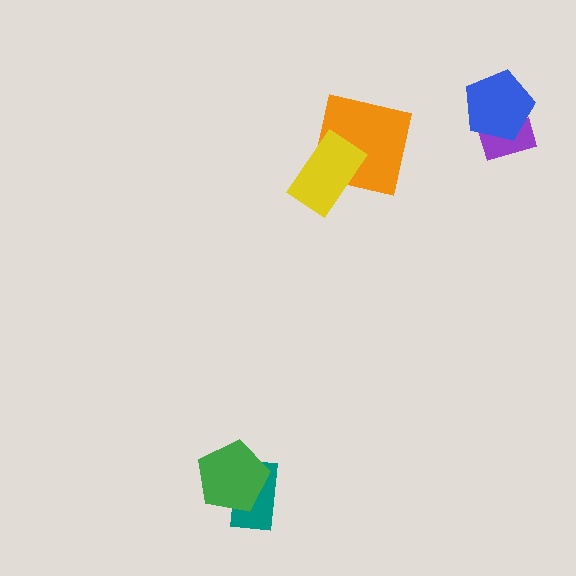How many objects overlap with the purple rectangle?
1 object overlaps with the purple rectangle.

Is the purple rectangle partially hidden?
Yes, it is partially covered by another shape.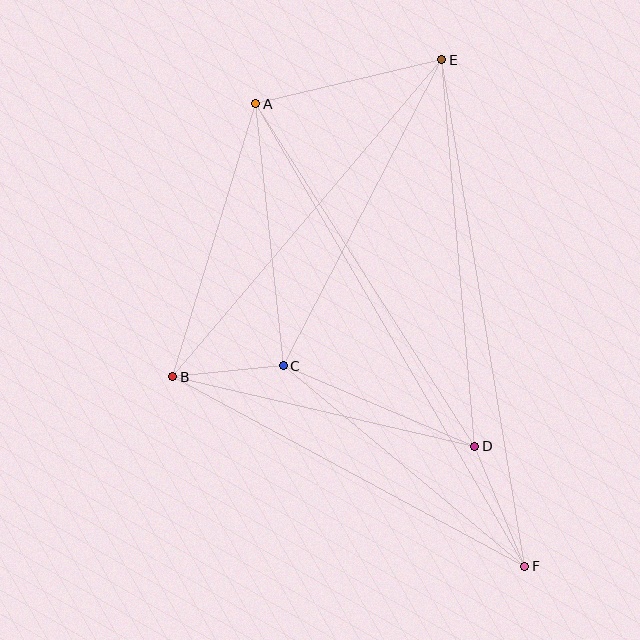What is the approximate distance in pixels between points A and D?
The distance between A and D is approximately 407 pixels.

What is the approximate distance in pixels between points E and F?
The distance between E and F is approximately 513 pixels.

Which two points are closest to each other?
Points B and C are closest to each other.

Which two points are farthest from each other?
Points A and F are farthest from each other.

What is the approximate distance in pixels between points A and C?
The distance between A and C is approximately 263 pixels.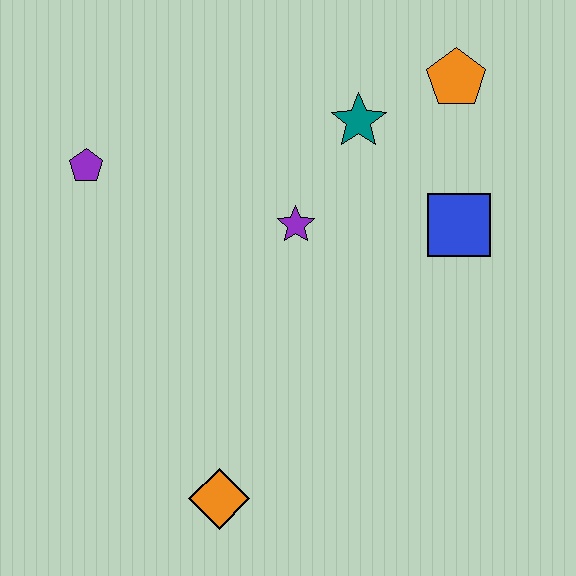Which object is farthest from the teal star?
The orange diamond is farthest from the teal star.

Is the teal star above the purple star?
Yes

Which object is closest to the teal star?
The orange pentagon is closest to the teal star.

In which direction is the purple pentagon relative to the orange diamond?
The purple pentagon is above the orange diamond.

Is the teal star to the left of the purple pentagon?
No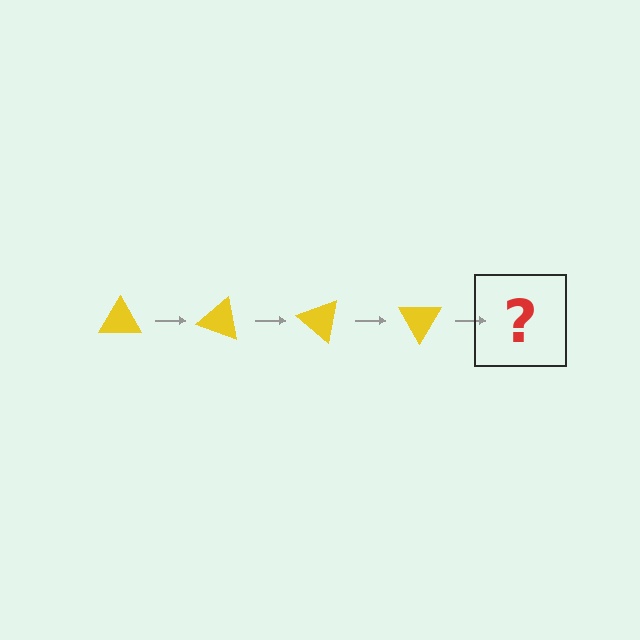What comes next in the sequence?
The next element should be a yellow triangle rotated 80 degrees.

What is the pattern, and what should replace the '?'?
The pattern is that the triangle rotates 20 degrees each step. The '?' should be a yellow triangle rotated 80 degrees.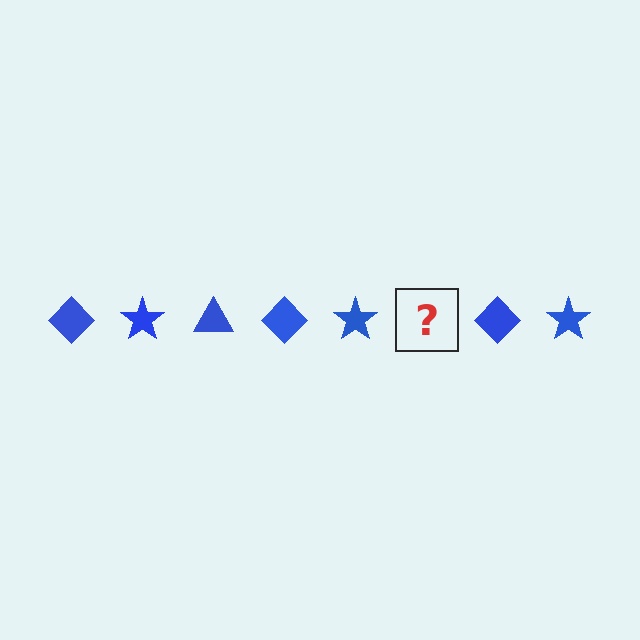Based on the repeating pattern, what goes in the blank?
The blank should be a blue triangle.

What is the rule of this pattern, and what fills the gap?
The rule is that the pattern cycles through diamond, star, triangle shapes in blue. The gap should be filled with a blue triangle.